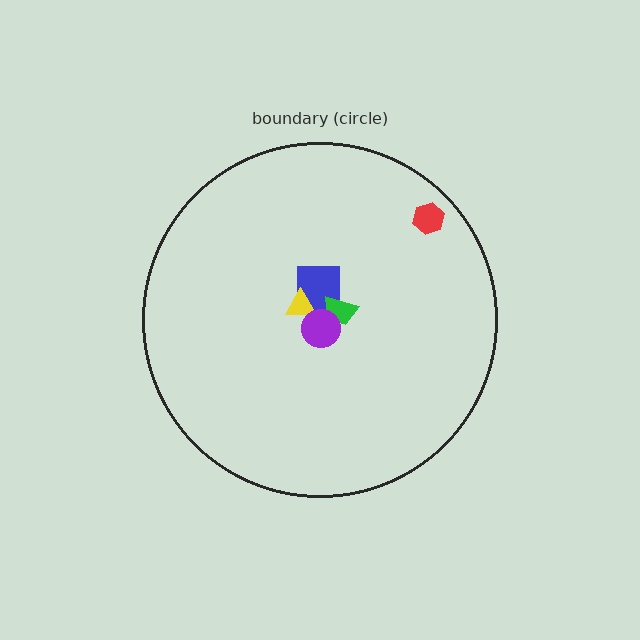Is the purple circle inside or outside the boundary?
Inside.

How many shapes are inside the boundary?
5 inside, 0 outside.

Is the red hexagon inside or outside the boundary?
Inside.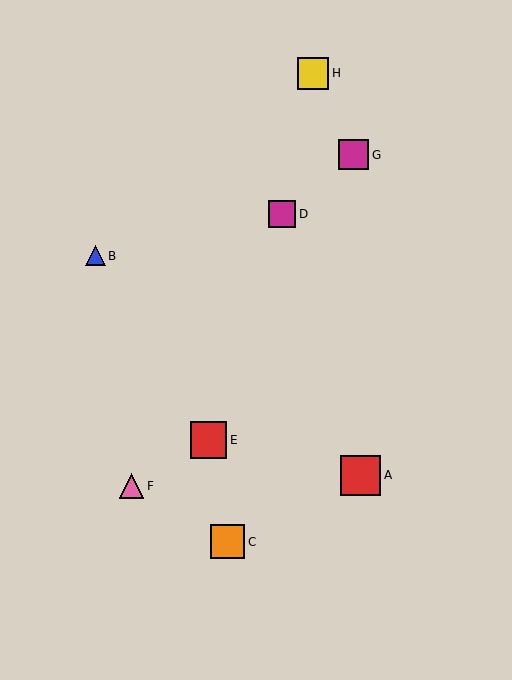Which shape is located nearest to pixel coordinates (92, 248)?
The blue triangle (labeled B) at (95, 256) is nearest to that location.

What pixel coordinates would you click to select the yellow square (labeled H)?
Click at (313, 73) to select the yellow square H.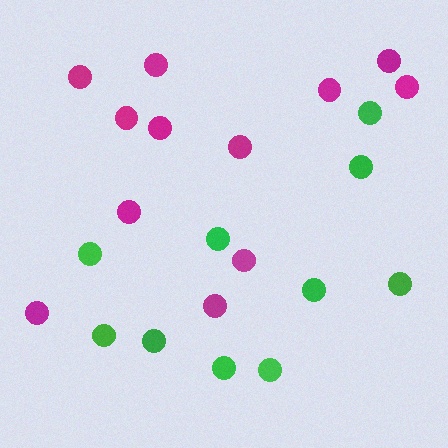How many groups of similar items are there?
There are 2 groups: one group of magenta circles (12) and one group of green circles (10).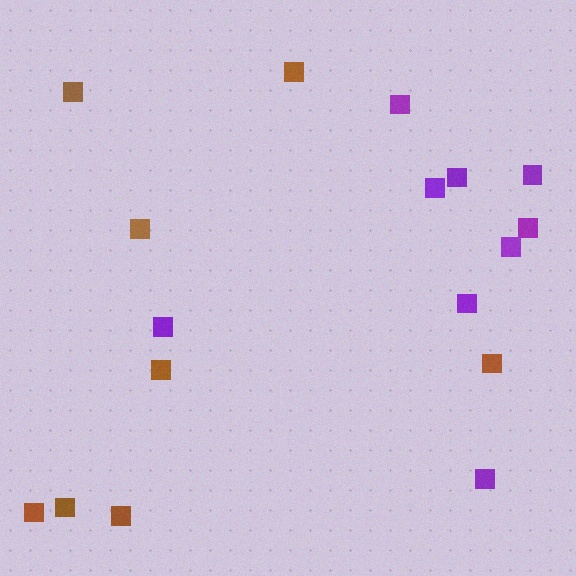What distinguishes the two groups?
There are 2 groups: one group of brown squares (8) and one group of purple squares (9).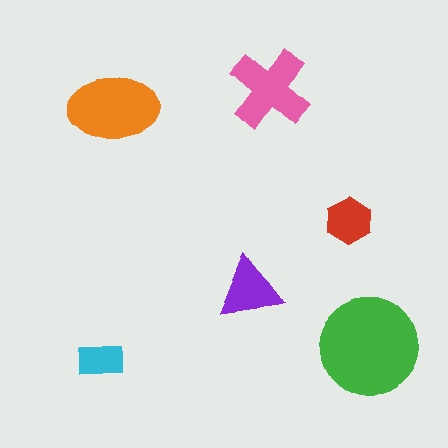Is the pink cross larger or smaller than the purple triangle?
Larger.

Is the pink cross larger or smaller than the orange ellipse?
Smaller.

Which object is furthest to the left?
The cyan rectangle is leftmost.